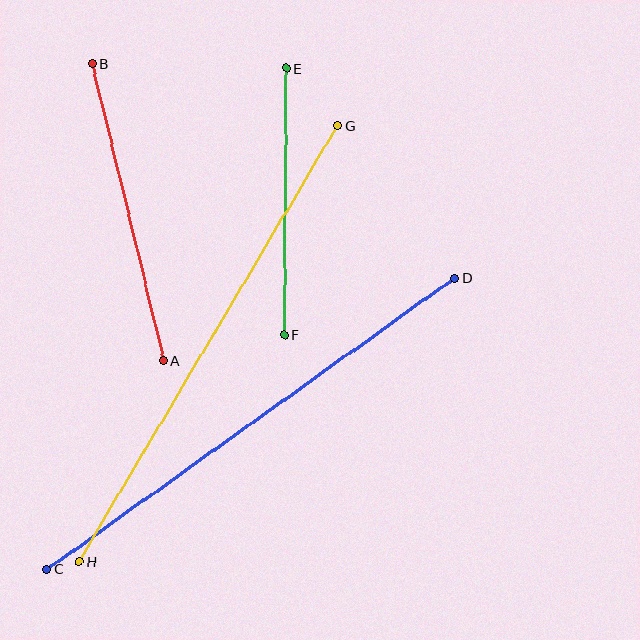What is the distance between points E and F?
The distance is approximately 267 pixels.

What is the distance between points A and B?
The distance is approximately 306 pixels.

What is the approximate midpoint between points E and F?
The midpoint is at approximately (285, 202) pixels.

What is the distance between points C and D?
The distance is approximately 500 pixels.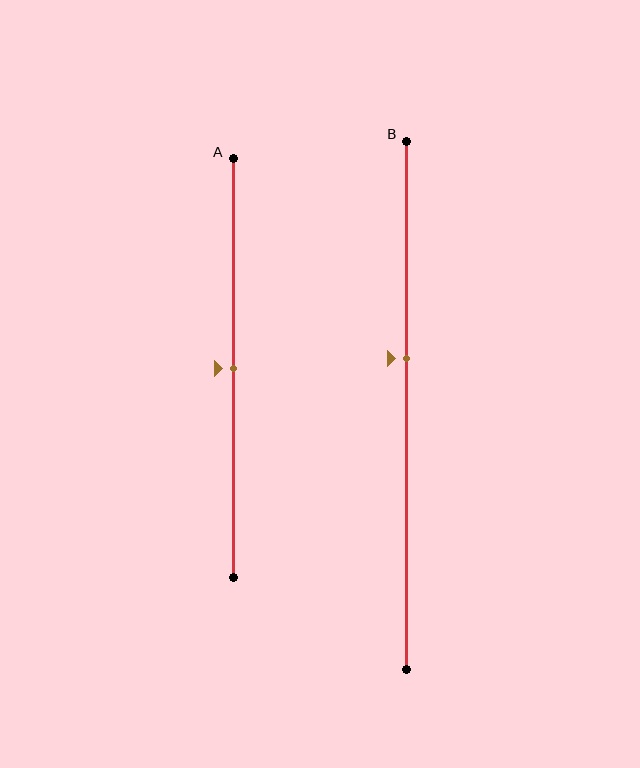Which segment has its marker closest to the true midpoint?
Segment A has its marker closest to the true midpoint.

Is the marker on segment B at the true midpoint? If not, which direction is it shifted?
No, the marker on segment B is shifted upward by about 9% of the segment length.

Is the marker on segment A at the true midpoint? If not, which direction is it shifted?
Yes, the marker on segment A is at the true midpoint.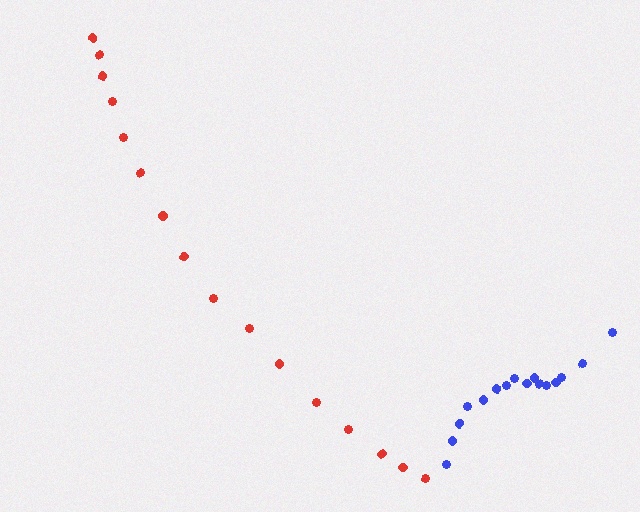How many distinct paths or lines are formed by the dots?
There are 2 distinct paths.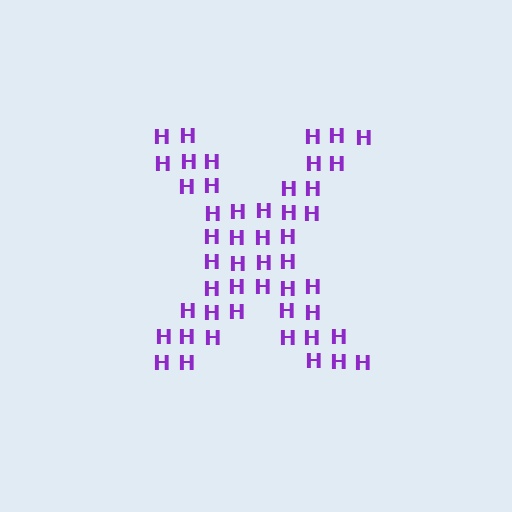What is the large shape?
The large shape is the letter X.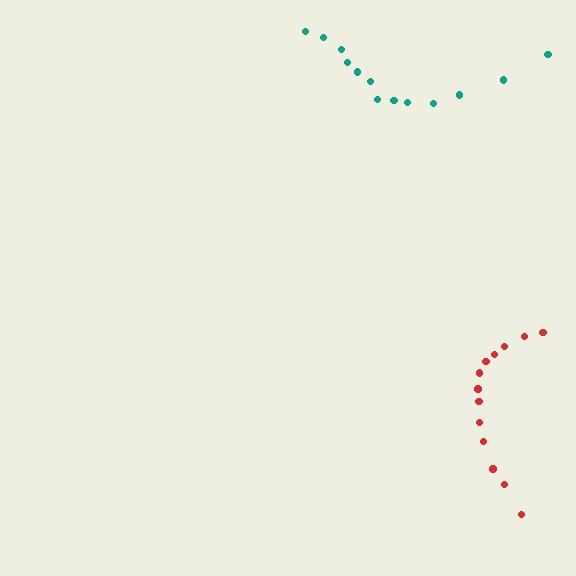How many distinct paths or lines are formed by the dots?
There are 2 distinct paths.